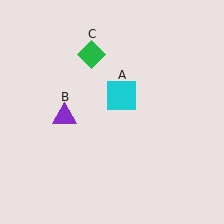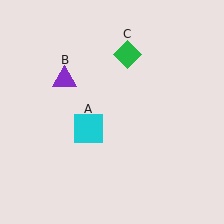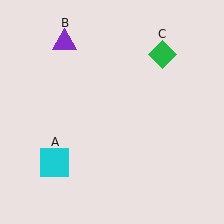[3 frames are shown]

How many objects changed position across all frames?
3 objects changed position: cyan square (object A), purple triangle (object B), green diamond (object C).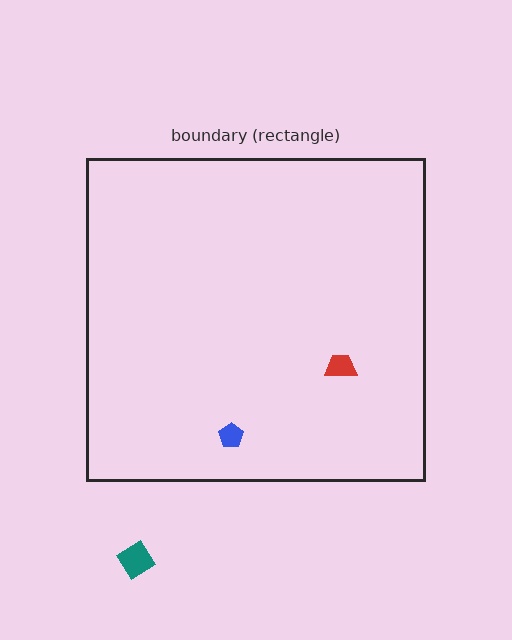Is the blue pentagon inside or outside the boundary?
Inside.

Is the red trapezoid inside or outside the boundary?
Inside.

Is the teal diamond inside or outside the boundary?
Outside.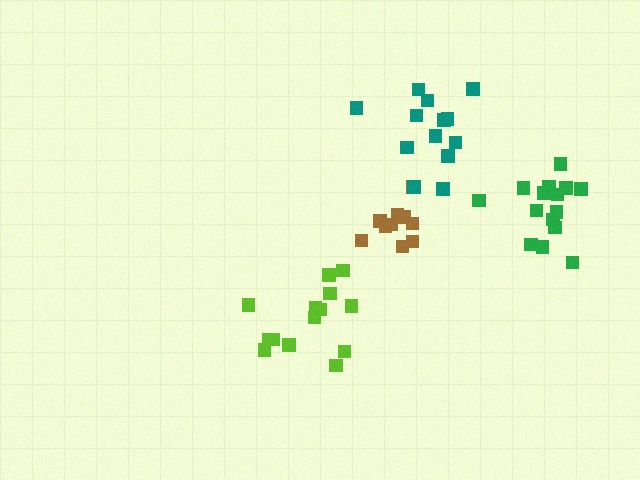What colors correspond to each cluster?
The clusters are colored: lime, brown, teal, green.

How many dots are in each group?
Group 1: 14 dots, Group 2: 11 dots, Group 3: 13 dots, Group 4: 15 dots (53 total).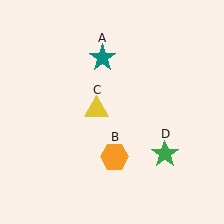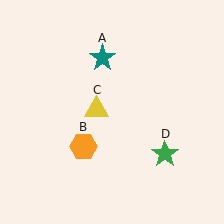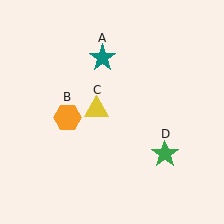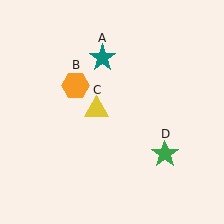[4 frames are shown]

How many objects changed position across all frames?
1 object changed position: orange hexagon (object B).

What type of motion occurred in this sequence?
The orange hexagon (object B) rotated clockwise around the center of the scene.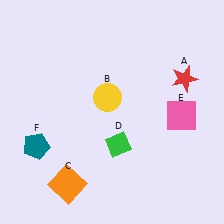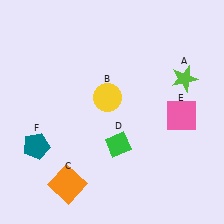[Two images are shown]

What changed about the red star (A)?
In Image 1, A is red. In Image 2, it changed to lime.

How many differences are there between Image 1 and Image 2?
There is 1 difference between the two images.